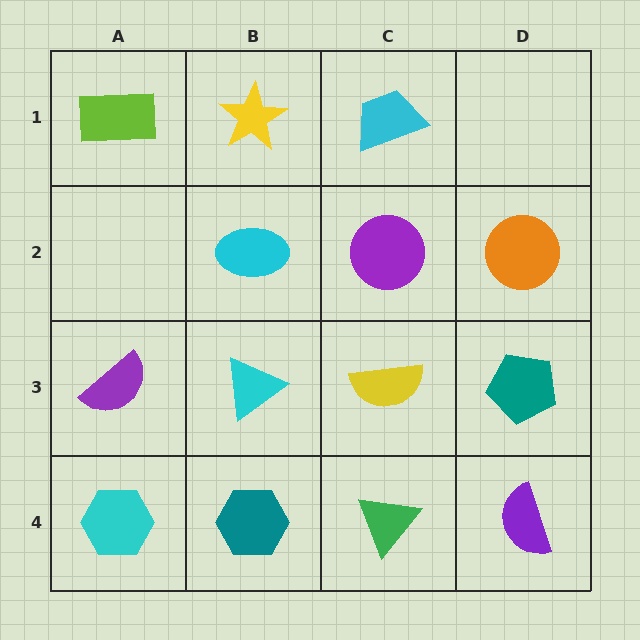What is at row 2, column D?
An orange circle.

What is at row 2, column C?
A purple circle.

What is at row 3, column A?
A purple semicircle.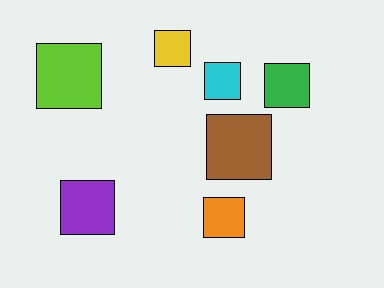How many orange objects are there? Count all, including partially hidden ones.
There is 1 orange object.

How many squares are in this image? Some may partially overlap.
There are 7 squares.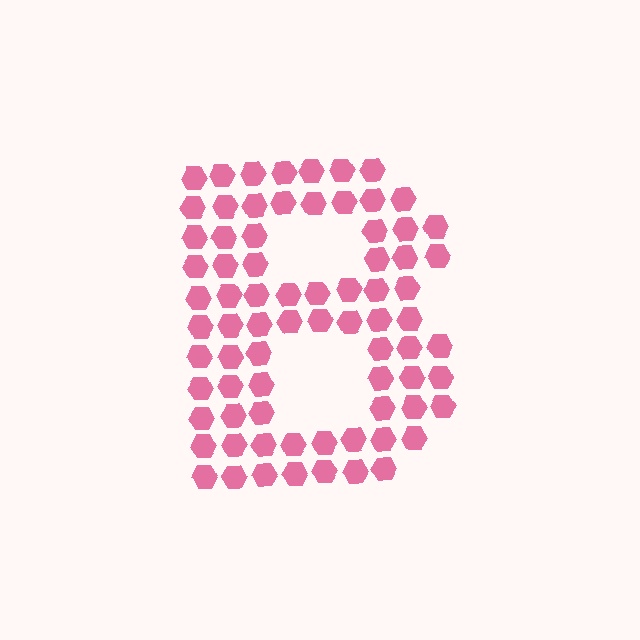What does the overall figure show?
The overall figure shows the letter B.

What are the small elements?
The small elements are hexagons.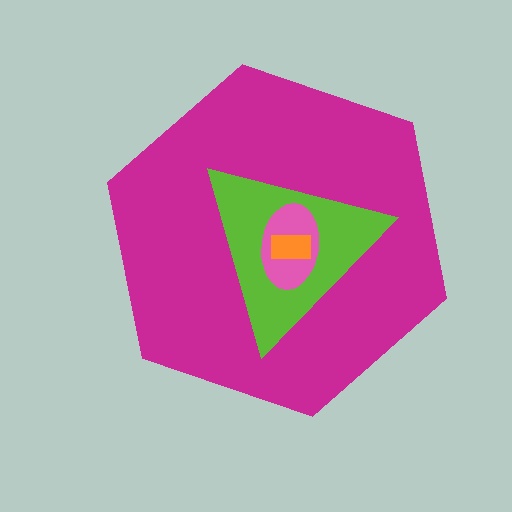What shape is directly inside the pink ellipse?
The orange rectangle.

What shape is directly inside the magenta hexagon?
The lime triangle.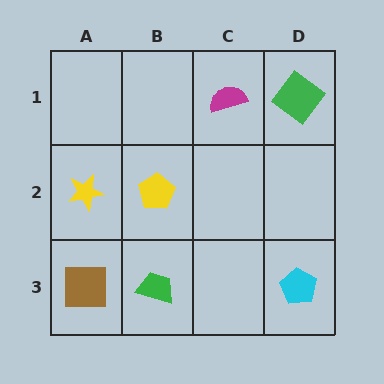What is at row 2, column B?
A yellow pentagon.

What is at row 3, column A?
A brown square.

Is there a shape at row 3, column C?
No, that cell is empty.